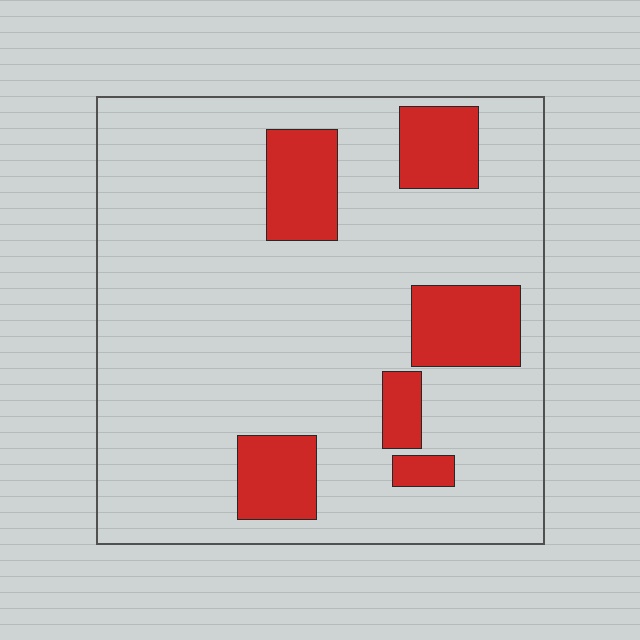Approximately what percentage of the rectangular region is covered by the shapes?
Approximately 20%.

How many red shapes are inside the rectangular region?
6.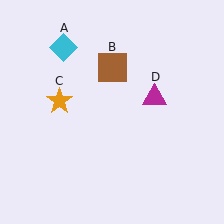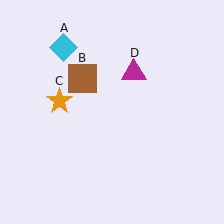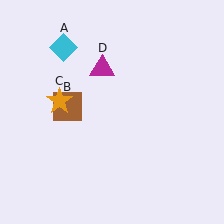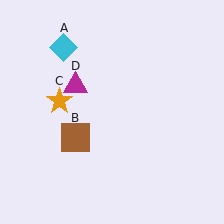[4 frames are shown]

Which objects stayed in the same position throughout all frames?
Cyan diamond (object A) and orange star (object C) remained stationary.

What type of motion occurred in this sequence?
The brown square (object B), magenta triangle (object D) rotated counterclockwise around the center of the scene.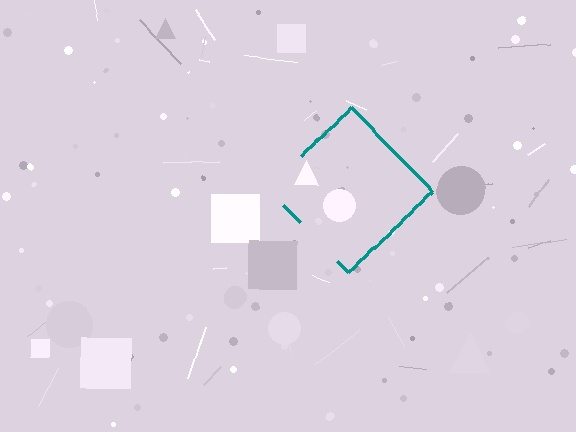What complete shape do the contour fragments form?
The contour fragments form a diamond.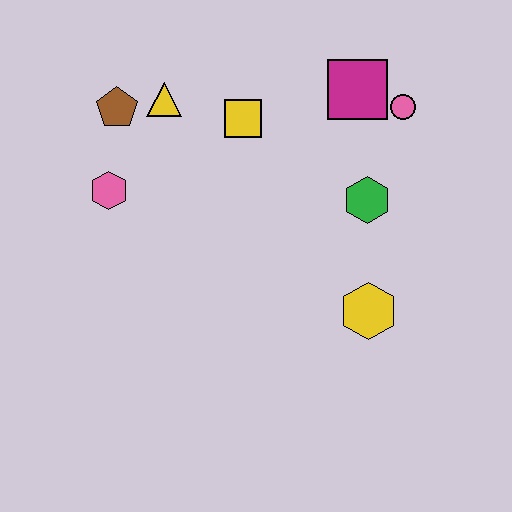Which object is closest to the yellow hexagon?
The green hexagon is closest to the yellow hexagon.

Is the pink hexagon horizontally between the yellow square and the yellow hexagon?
No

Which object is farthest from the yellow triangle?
The yellow hexagon is farthest from the yellow triangle.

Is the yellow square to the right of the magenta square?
No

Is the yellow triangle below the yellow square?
No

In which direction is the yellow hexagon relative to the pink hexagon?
The yellow hexagon is to the right of the pink hexagon.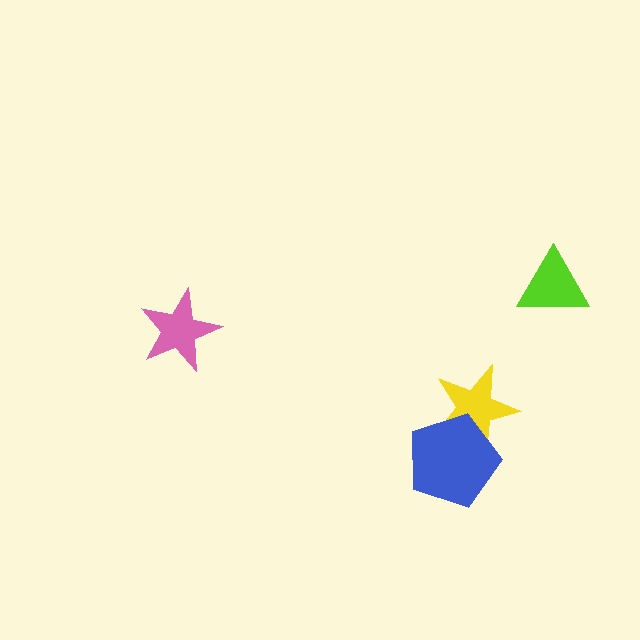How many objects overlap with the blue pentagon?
1 object overlaps with the blue pentagon.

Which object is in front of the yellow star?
The blue pentagon is in front of the yellow star.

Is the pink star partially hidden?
No, no other shape covers it.